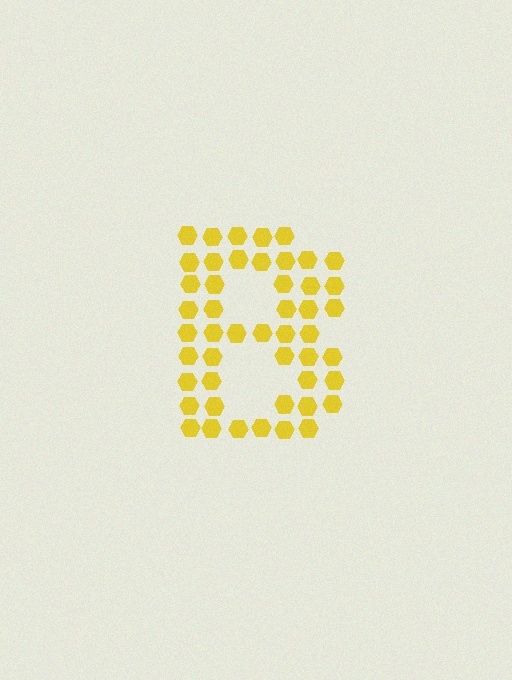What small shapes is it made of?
It is made of small hexagons.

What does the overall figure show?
The overall figure shows the letter B.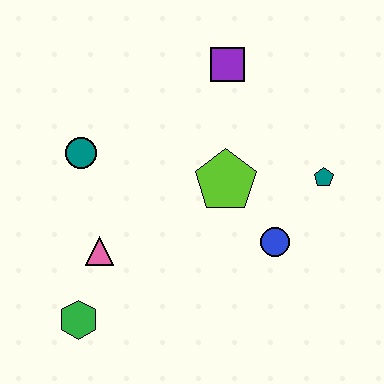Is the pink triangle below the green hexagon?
No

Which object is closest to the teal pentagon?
The blue circle is closest to the teal pentagon.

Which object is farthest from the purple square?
The green hexagon is farthest from the purple square.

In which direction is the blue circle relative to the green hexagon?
The blue circle is to the right of the green hexagon.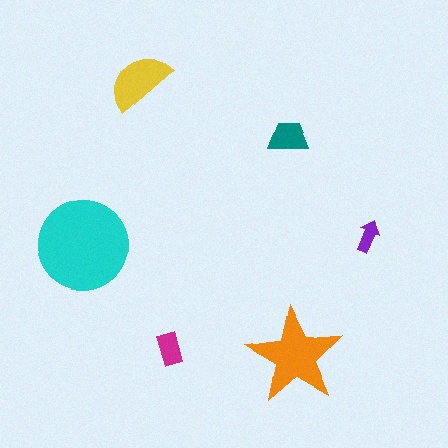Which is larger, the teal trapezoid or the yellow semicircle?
The yellow semicircle.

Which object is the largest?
The cyan circle.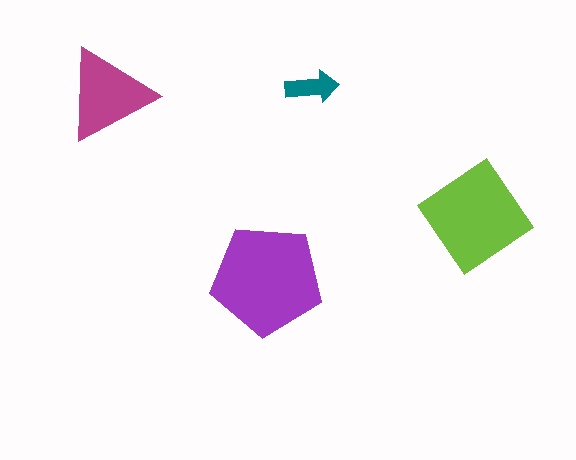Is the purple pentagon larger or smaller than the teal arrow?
Larger.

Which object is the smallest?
The teal arrow.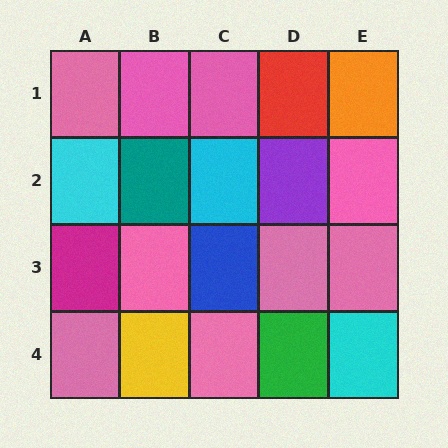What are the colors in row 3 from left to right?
Magenta, pink, blue, pink, pink.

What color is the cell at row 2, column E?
Pink.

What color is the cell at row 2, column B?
Teal.